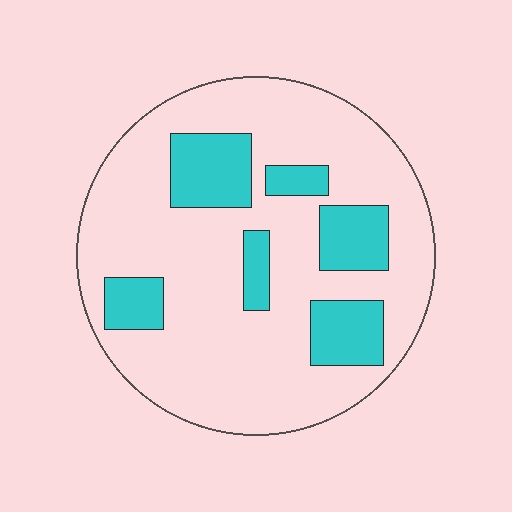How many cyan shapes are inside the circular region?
6.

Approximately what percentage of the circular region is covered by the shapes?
Approximately 25%.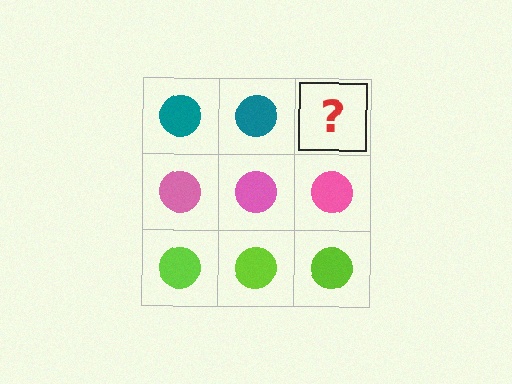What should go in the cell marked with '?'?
The missing cell should contain a teal circle.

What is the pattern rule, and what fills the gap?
The rule is that each row has a consistent color. The gap should be filled with a teal circle.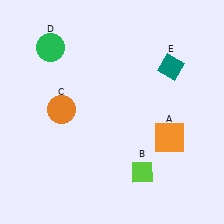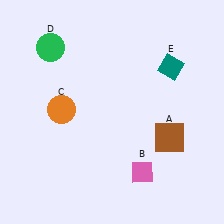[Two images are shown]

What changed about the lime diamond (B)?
In Image 1, B is lime. In Image 2, it changed to pink.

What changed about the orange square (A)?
In Image 1, A is orange. In Image 2, it changed to brown.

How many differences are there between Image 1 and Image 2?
There are 2 differences between the two images.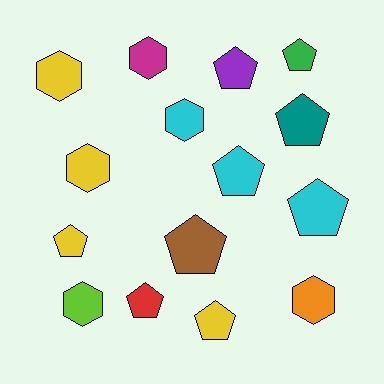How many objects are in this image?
There are 15 objects.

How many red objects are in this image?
There is 1 red object.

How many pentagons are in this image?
There are 9 pentagons.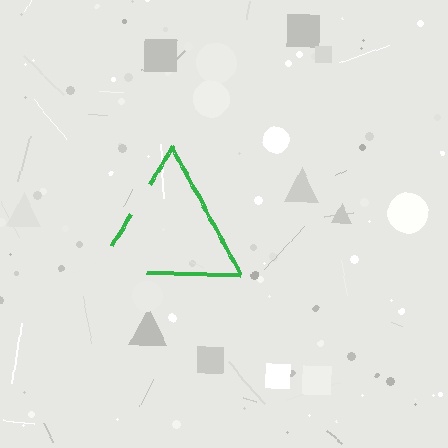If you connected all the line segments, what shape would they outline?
They would outline a triangle.